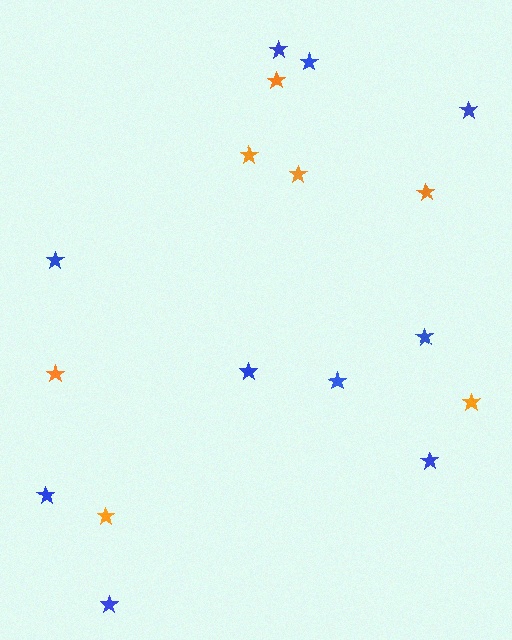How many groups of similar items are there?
There are 2 groups: one group of blue stars (10) and one group of orange stars (7).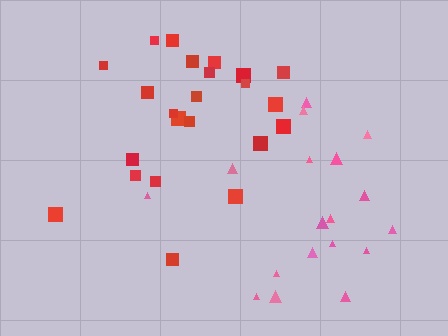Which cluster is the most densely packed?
Red.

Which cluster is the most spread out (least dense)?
Pink.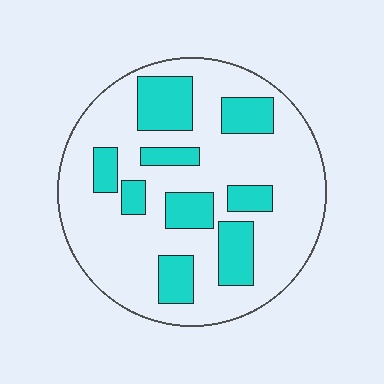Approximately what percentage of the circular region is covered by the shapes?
Approximately 25%.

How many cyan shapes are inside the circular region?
9.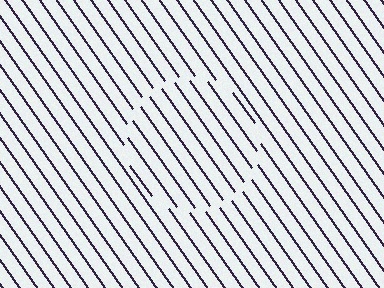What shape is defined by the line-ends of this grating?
An illusory circle. The interior of the shape contains the same grating, shifted by half a period — the contour is defined by the phase discontinuity where line-ends from the inner and outer gratings abut.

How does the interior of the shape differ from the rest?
The interior of the shape contains the same grating, shifted by half a period — the contour is defined by the phase discontinuity where line-ends from the inner and outer gratings abut.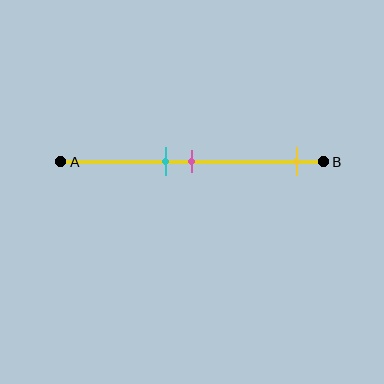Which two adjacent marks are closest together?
The cyan and pink marks are the closest adjacent pair.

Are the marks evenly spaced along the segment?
No, the marks are not evenly spaced.